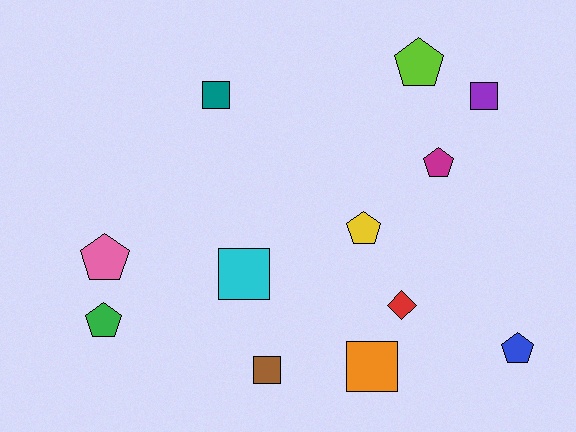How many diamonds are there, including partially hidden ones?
There is 1 diamond.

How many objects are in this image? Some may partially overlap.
There are 12 objects.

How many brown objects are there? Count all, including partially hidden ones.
There is 1 brown object.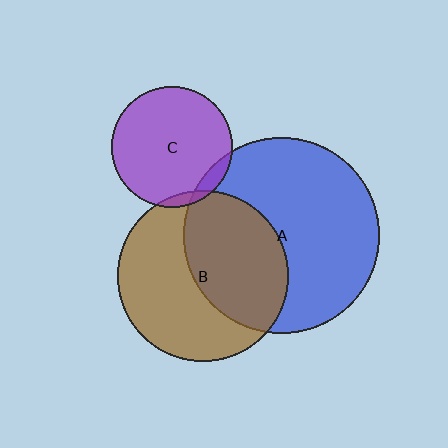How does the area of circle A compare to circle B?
Approximately 1.3 times.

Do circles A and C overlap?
Yes.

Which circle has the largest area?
Circle A (blue).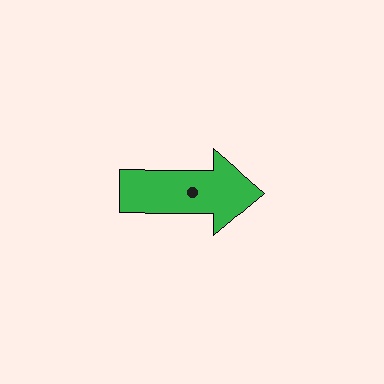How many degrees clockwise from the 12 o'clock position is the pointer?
Approximately 90 degrees.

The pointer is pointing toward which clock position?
Roughly 3 o'clock.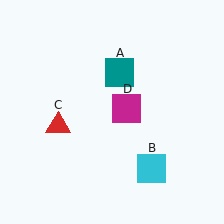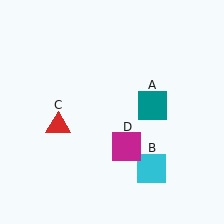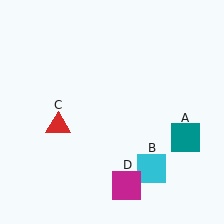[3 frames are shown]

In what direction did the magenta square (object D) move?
The magenta square (object D) moved down.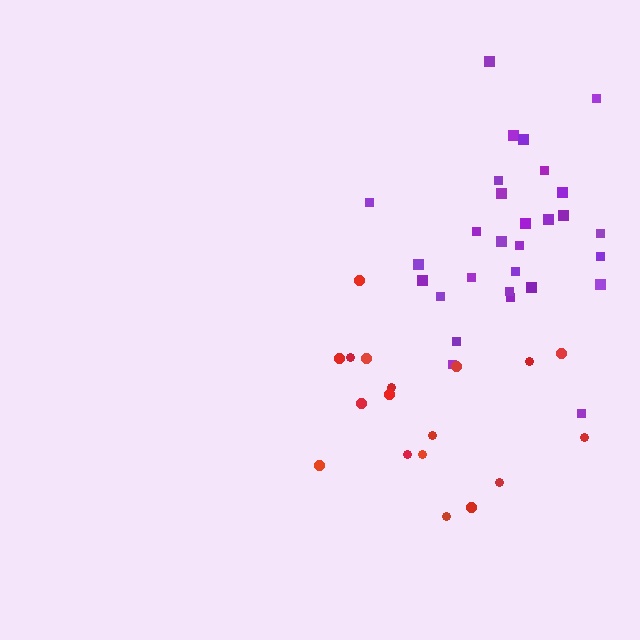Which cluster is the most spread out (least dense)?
Red.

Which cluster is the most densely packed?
Purple.